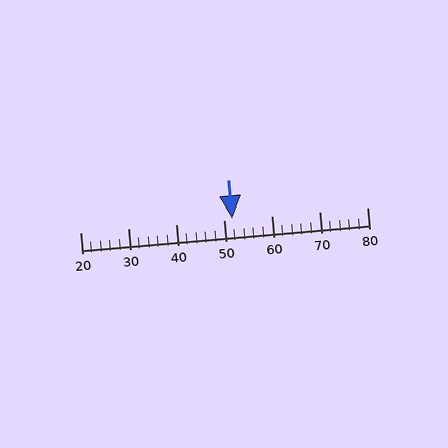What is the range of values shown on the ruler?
The ruler shows values from 20 to 80.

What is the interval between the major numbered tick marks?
The major tick marks are spaced 10 units apart.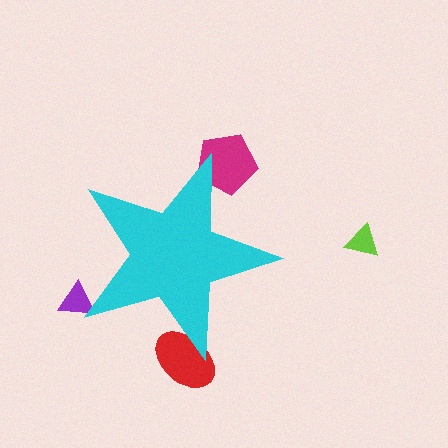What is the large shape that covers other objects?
A cyan star.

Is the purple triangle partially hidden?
Yes, the purple triangle is partially hidden behind the cyan star.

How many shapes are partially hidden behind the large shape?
3 shapes are partially hidden.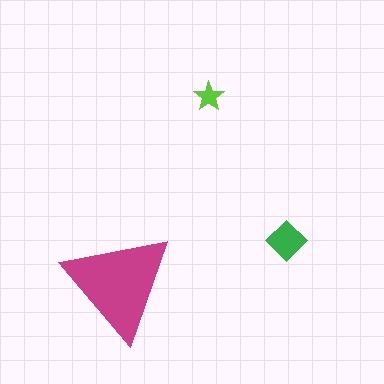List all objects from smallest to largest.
The lime star, the green diamond, the magenta triangle.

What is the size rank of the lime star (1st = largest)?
3rd.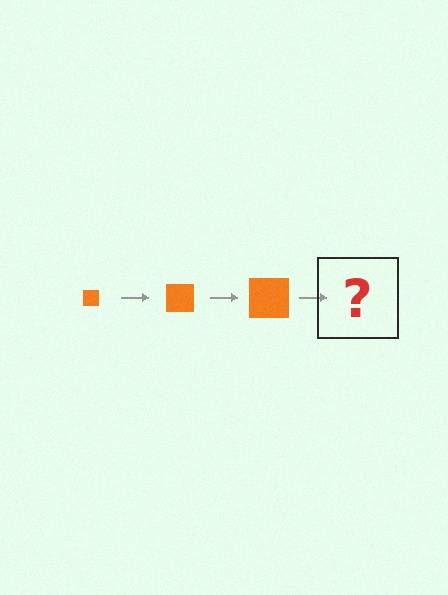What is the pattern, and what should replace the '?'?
The pattern is that the square gets progressively larger each step. The '?' should be an orange square, larger than the previous one.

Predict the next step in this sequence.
The next step is an orange square, larger than the previous one.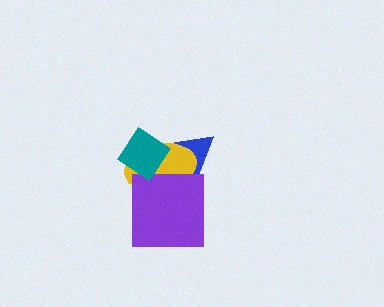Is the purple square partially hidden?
No, no other shape covers it.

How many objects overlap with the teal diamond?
2 objects overlap with the teal diamond.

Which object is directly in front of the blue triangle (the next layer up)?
The yellow ellipse is directly in front of the blue triangle.